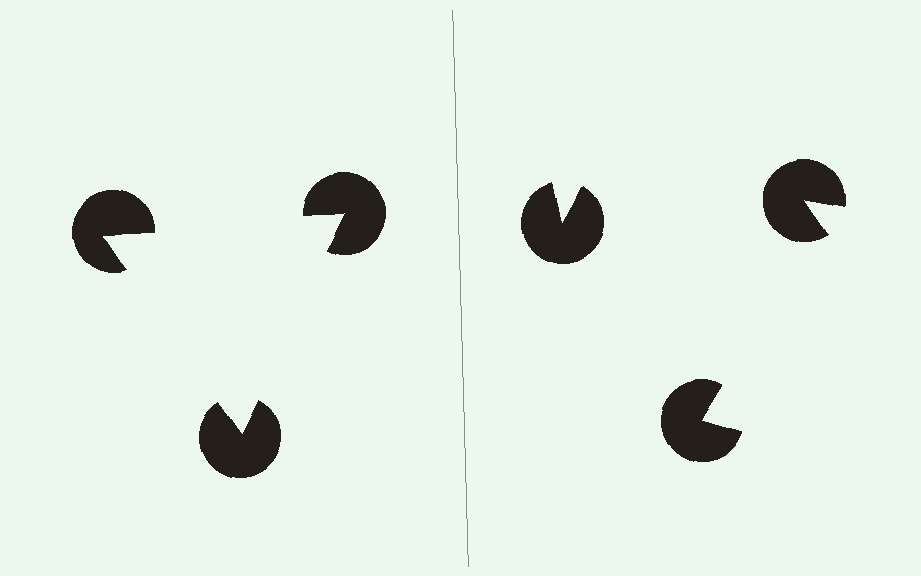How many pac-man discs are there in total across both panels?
6 — 3 on each side.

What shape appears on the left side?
An illusory triangle.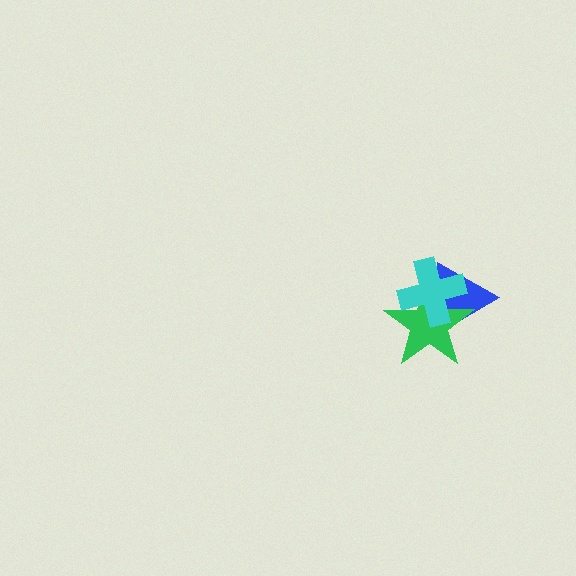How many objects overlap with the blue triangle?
2 objects overlap with the blue triangle.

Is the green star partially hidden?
Yes, it is partially covered by another shape.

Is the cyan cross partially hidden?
No, no other shape covers it.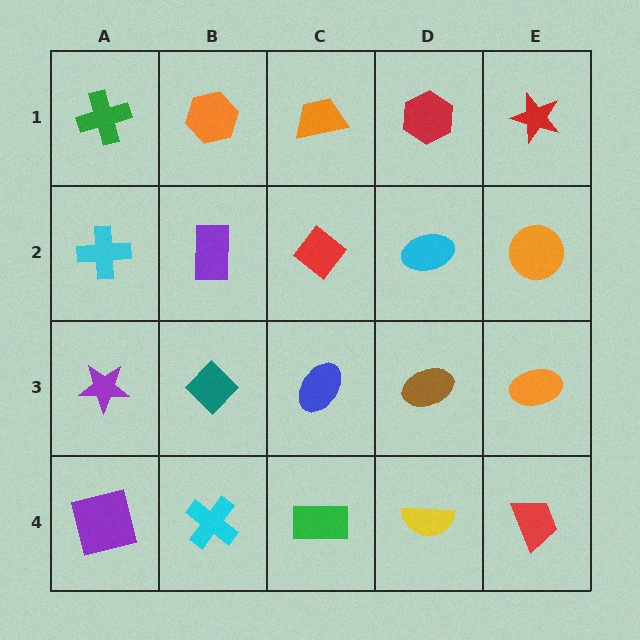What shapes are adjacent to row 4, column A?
A purple star (row 3, column A), a cyan cross (row 4, column B).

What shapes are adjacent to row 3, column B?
A purple rectangle (row 2, column B), a cyan cross (row 4, column B), a purple star (row 3, column A), a blue ellipse (row 3, column C).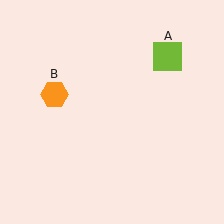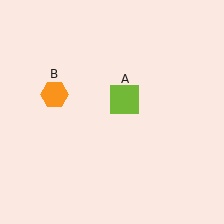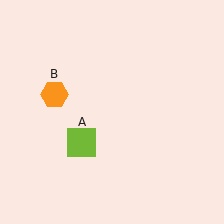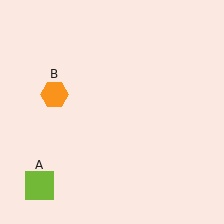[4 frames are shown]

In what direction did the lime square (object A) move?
The lime square (object A) moved down and to the left.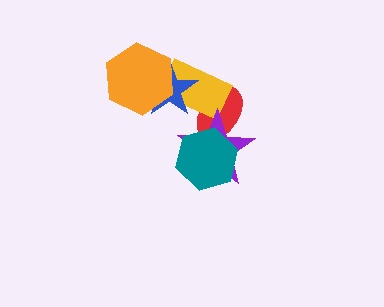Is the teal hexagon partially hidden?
No, no other shape covers it.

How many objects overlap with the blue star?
2 objects overlap with the blue star.